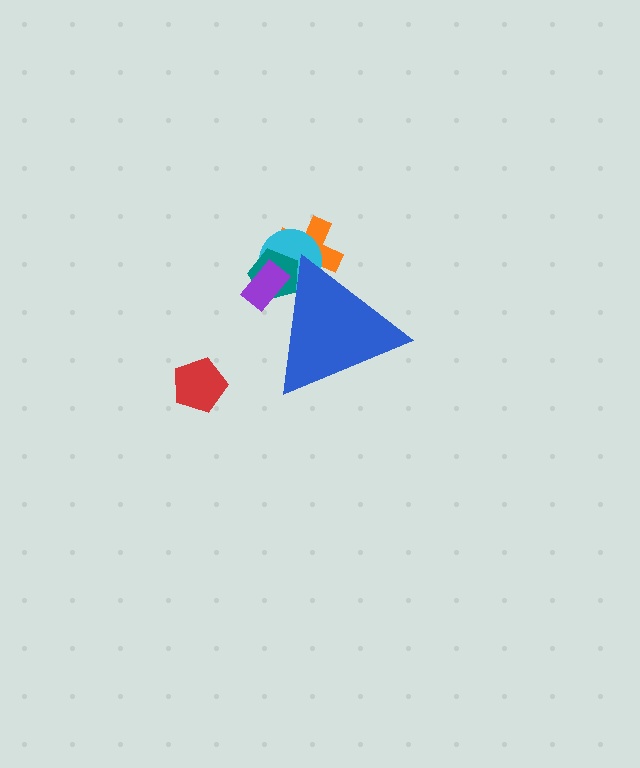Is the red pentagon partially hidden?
No, the red pentagon is fully visible.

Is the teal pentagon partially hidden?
Yes, the teal pentagon is partially hidden behind the blue triangle.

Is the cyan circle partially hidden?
Yes, the cyan circle is partially hidden behind the blue triangle.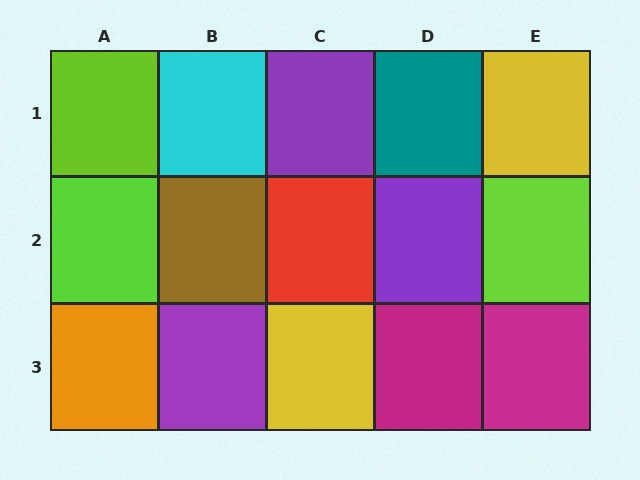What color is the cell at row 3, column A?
Orange.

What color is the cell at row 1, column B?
Cyan.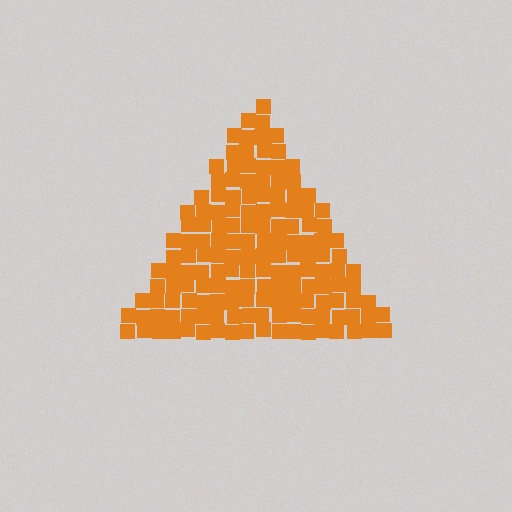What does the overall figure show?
The overall figure shows a triangle.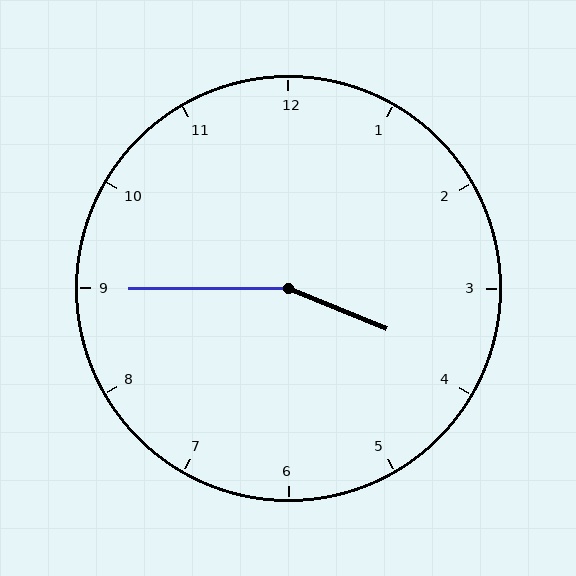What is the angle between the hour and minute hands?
Approximately 158 degrees.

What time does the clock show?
3:45.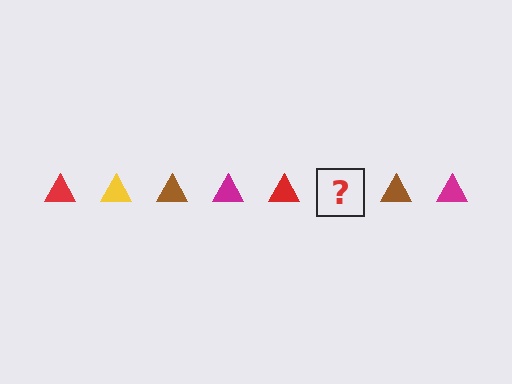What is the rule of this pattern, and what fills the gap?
The rule is that the pattern cycles through red, yellow, brown, magenta triangles. The gap should be filled with a yellow triangle.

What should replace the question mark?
The question mark should be replaced with a yellow triangle.